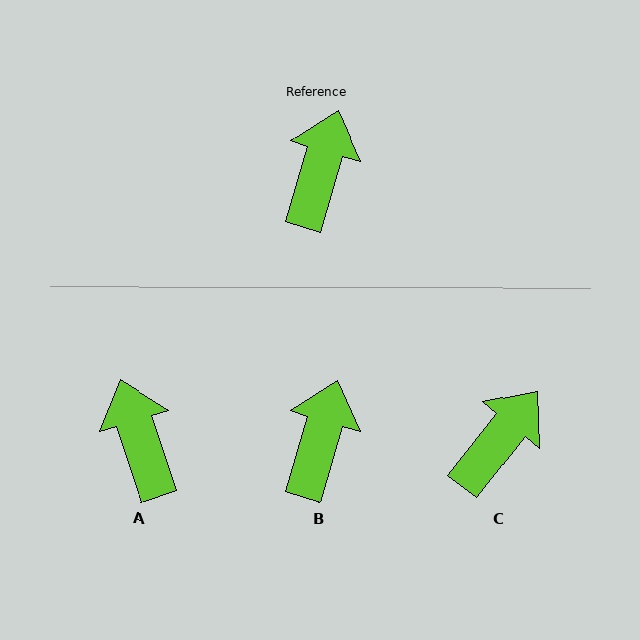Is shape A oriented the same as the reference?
No, it is off by about 35 degrees.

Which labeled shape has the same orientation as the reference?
B.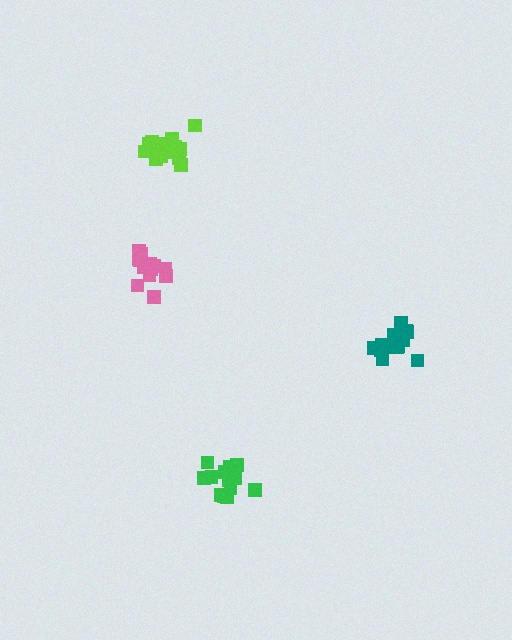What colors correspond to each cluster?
The clusters are colored: green, pink, lime, teal.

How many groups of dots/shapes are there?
There are 4 groups.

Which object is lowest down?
The green cluster is bottommost.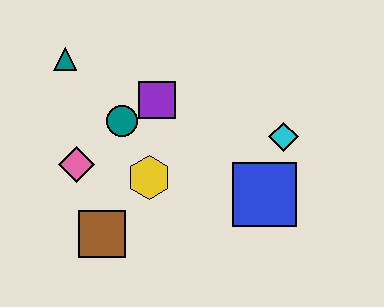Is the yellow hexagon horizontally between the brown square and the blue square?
Yes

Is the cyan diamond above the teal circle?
No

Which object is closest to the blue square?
The cyan diamond is closest to the blue square.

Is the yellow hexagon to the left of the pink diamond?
No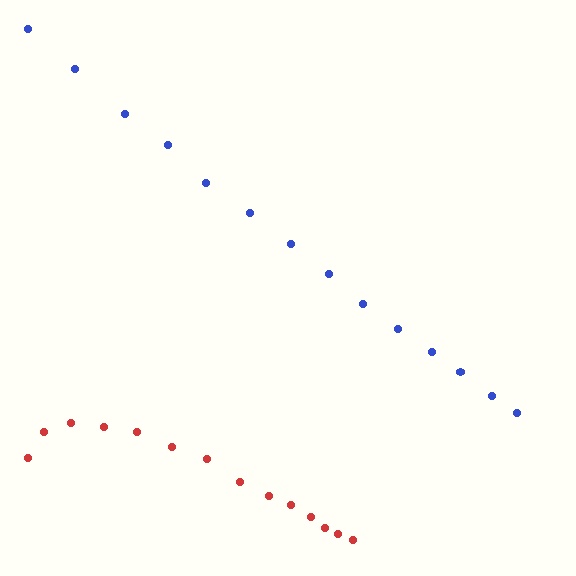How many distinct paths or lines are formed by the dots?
There are 2 distinct paths.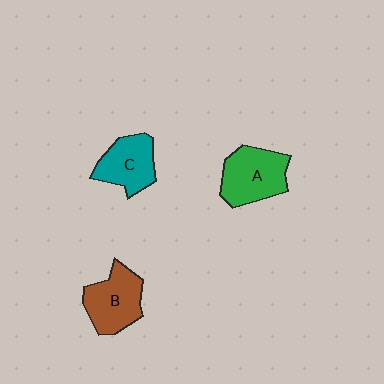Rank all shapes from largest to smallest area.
From largest to smallest: A (green), B (brown), C (teal).